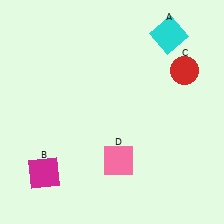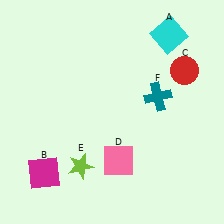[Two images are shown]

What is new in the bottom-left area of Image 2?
A lime star (E) was added in the bottom-left area of Image 2.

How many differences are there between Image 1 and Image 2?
There are 2 differences between the two images.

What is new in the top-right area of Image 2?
A teal cross (F) was added in the top-right area of Image 2.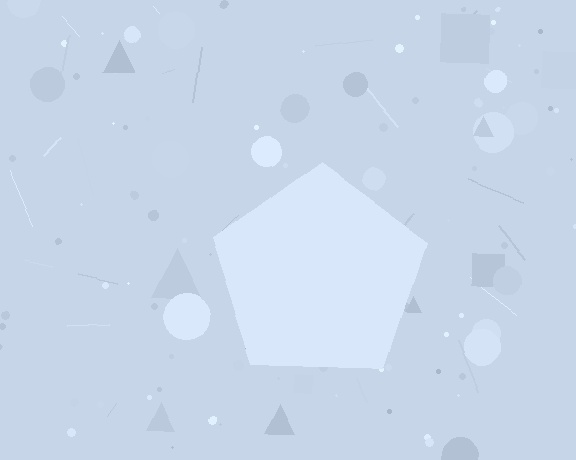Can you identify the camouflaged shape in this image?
The camouflaged shape is a pentagon.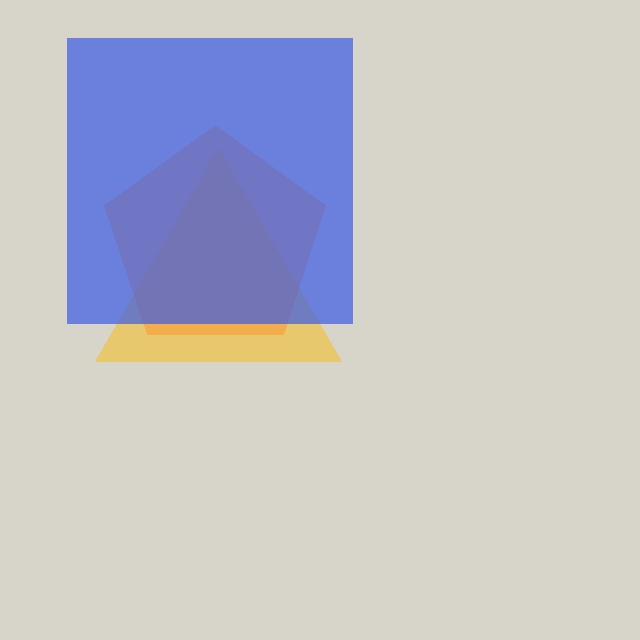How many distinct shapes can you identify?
There are 3 distinct shapes: a yellow triangle, an orange pentagon, a blue square.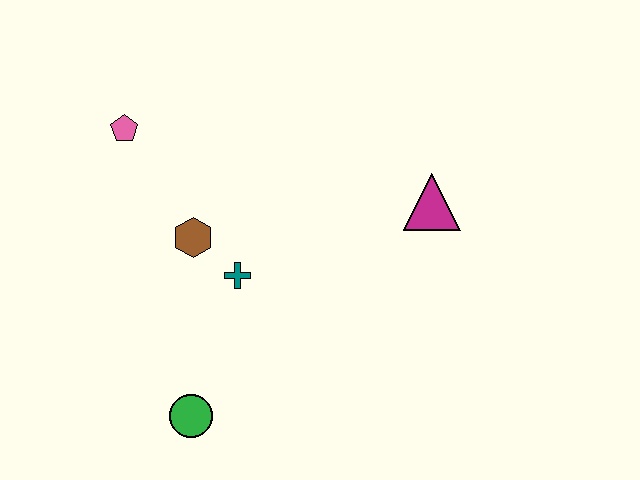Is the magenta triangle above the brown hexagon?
Yes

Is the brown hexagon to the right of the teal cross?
No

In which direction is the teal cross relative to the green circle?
The teal cross is above the green circle.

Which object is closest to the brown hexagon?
The teal cross is closest to the brown hexagon.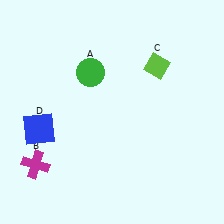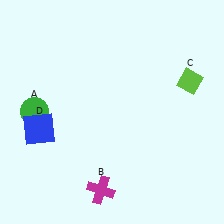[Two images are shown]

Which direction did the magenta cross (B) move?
The magenta cross (B) moved right.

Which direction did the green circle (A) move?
The green circle (A) moved left.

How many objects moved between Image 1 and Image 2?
3 objects moved between the two images.